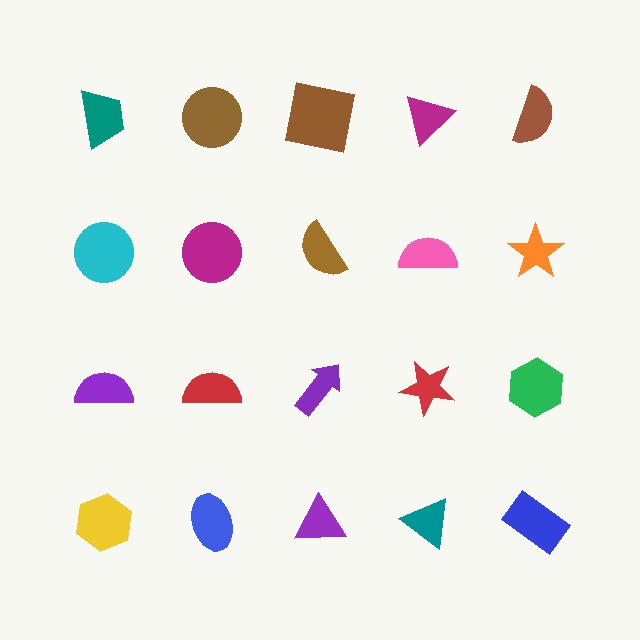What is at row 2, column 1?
A cyan circle.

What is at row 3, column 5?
A green hexagon.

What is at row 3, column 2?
A red semicircle.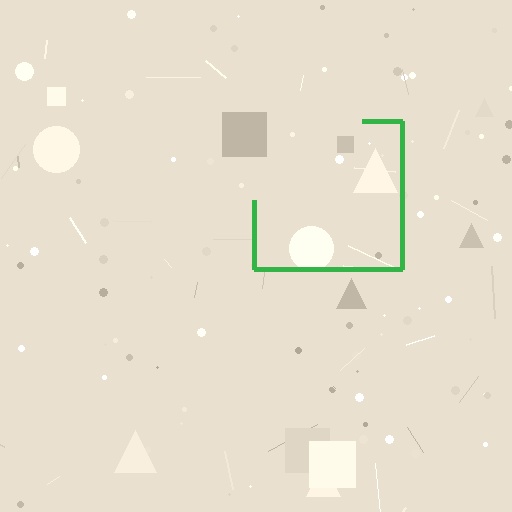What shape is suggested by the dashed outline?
The dashed outline suggests a square.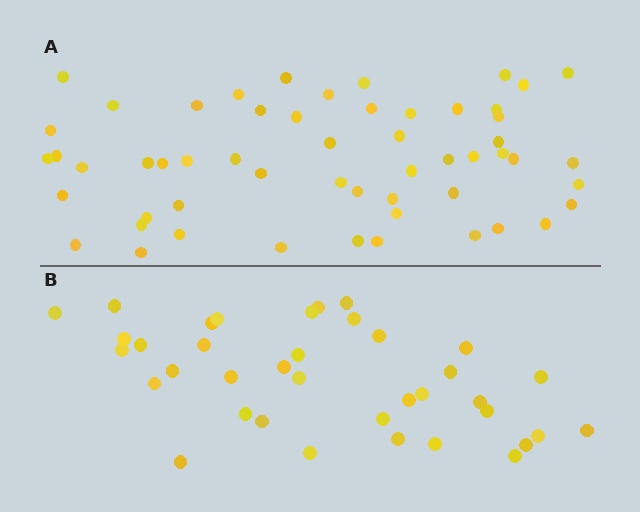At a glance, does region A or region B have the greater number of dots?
Region A (the top region) has more dots.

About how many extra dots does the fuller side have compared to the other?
Region A has approximately 20 more dots than region B.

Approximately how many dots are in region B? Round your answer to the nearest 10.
About 40 dots. (The exact count is 37, which rounds to 40.)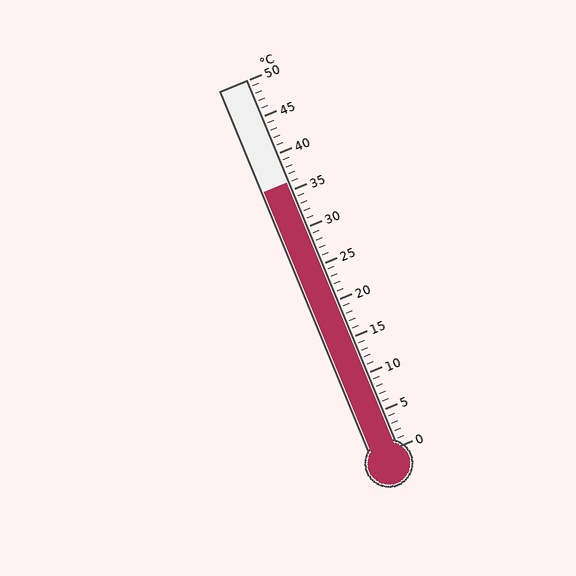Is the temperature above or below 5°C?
The temperature is above 5°C.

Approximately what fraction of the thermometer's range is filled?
The thermometer is filled to approximately 70% of its range.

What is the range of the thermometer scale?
The thermometer scale ranges from 0°C to 50°C.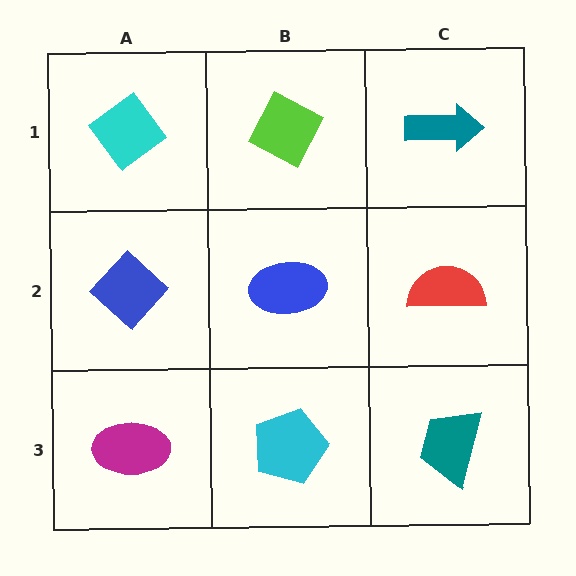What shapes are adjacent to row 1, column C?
A red semicircle (row 2, column C), a lime diamond (row 1, column B).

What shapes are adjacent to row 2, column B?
A lime diamond (row 1, column B), a cyan pentagon (row 3, column B), a blue diamond (row 2, column A), a red semicircle (row 2, column C).